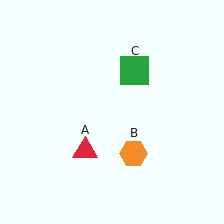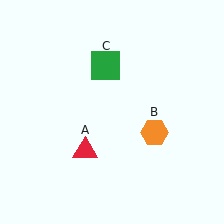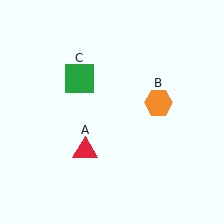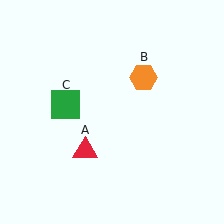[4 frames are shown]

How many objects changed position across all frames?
2 objects changed position: orange hexagon (object B), green square (object C).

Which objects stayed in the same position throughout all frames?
Red triangle (object A) remained stationary.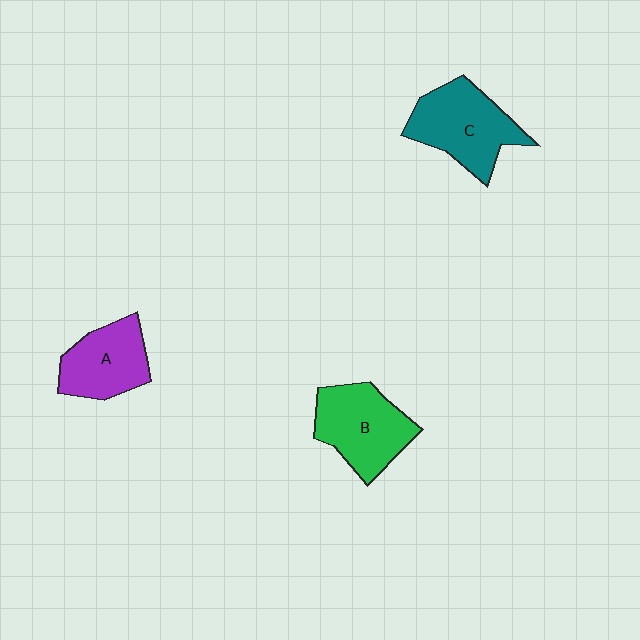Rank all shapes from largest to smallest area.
From largest to smallest: C (teal), B (green), A (purple).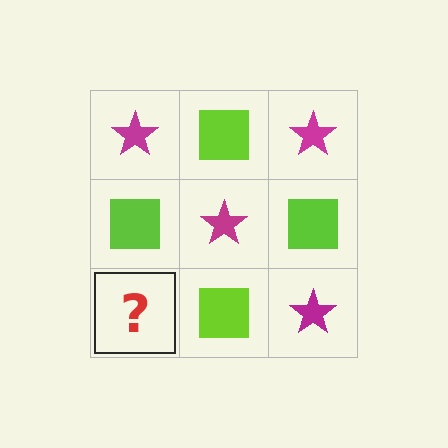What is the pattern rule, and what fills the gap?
The rule is that it alternates magenta star and lime square in a checkerboard pattern. The gap should be filled with a magenta star.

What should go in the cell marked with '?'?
The missing cell should contain a magenta star.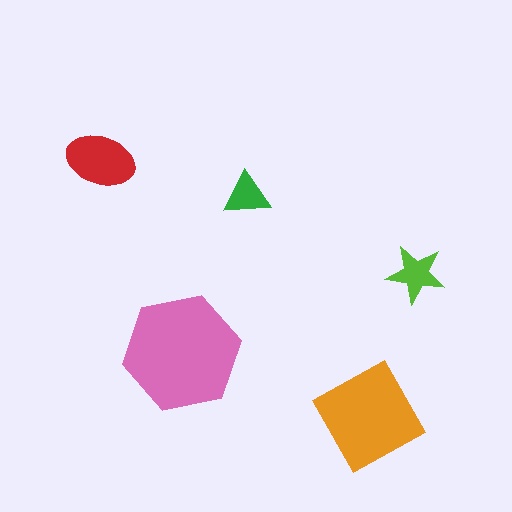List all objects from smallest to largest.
The green triangle, the lime star, the red ellipse, the orange square, the pink hexagon.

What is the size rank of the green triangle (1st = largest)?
5th.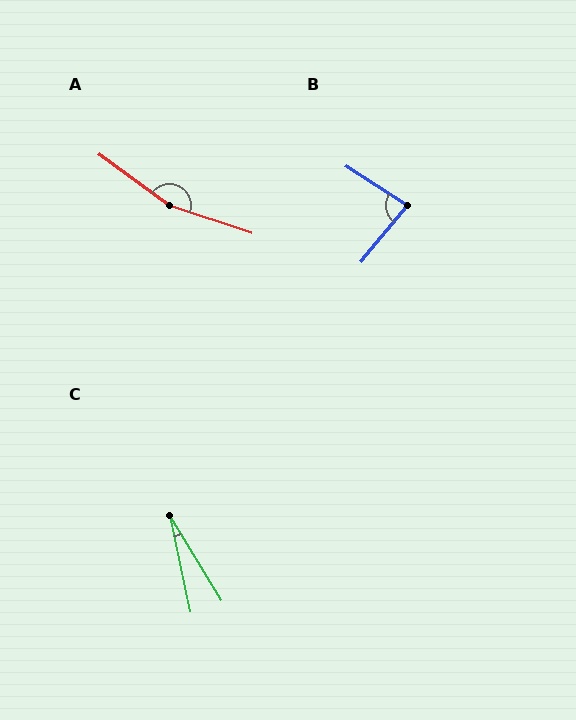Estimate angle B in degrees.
Approximately 84 degrees.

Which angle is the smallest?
C, at approximately 19 degrees.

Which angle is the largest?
A, at approximately 163 degrees.